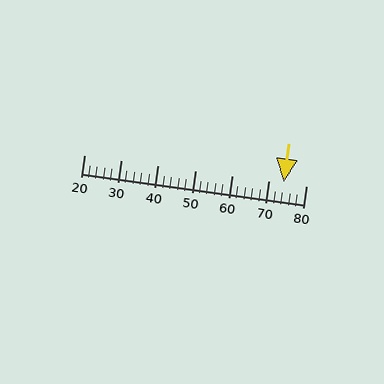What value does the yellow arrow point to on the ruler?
The yellow arrow points to approximately 74.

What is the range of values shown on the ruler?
The ruler shows values from 20 to 80.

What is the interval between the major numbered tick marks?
The major tick marks are spaced 10 units apart.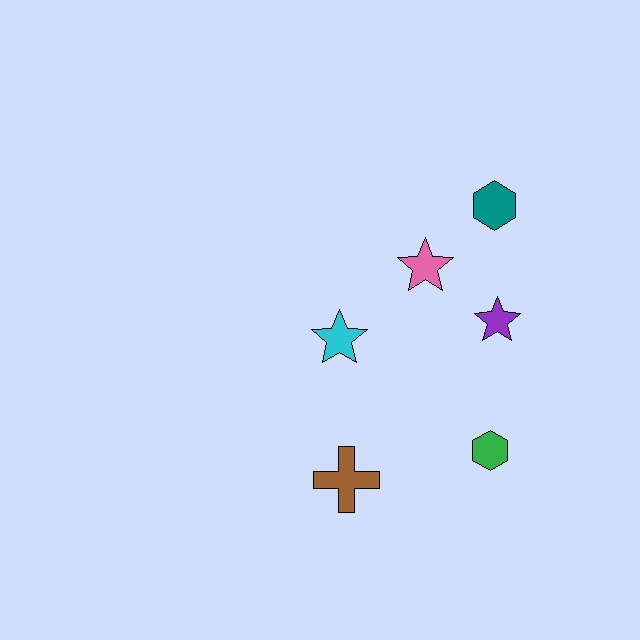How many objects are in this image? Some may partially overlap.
There are 6 objects.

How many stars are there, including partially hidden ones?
There are 3 stars.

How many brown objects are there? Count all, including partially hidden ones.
There is 1 brown object.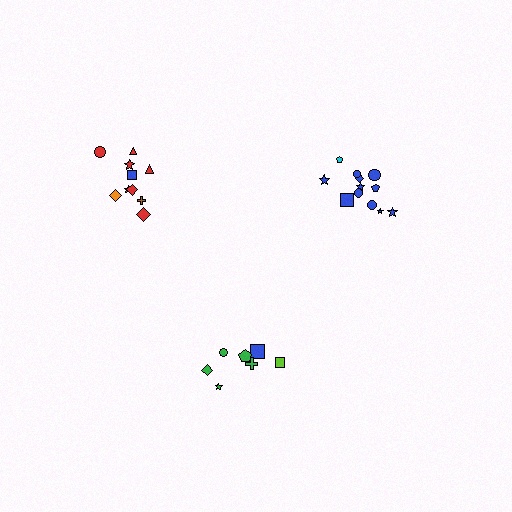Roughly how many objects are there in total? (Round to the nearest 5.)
Roughly 30 objects in total.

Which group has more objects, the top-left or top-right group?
The top-right group.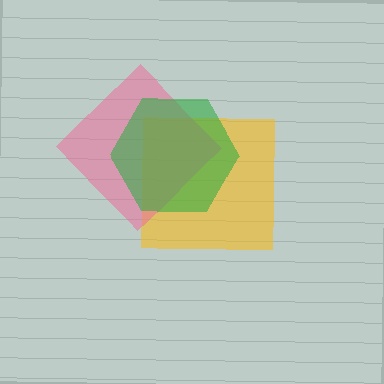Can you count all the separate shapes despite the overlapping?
Yes, there are 3 separate shapes.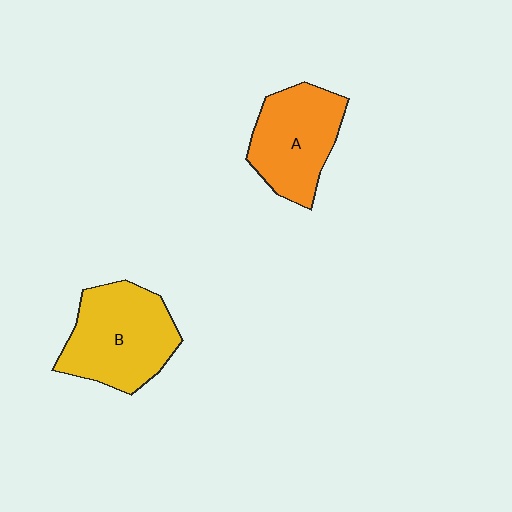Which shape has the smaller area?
Shape A (orange).